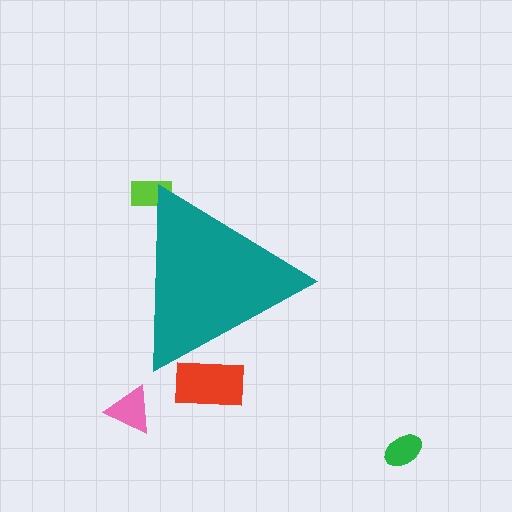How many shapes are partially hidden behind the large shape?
2 shapes are partially hidden.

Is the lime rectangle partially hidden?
Yes, the lime rectangle is partially hidden behind the teal triangle.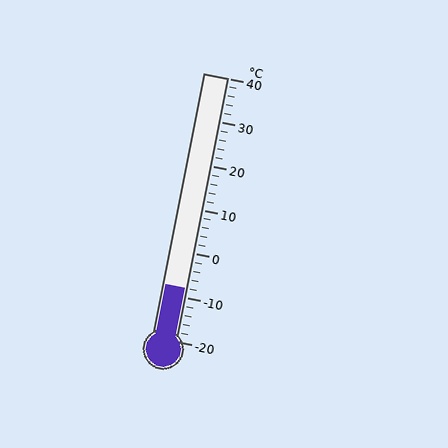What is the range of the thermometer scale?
The thermometer scale ranges from -20°C to 40°C.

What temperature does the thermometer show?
The thermometer shows approximately -8°C.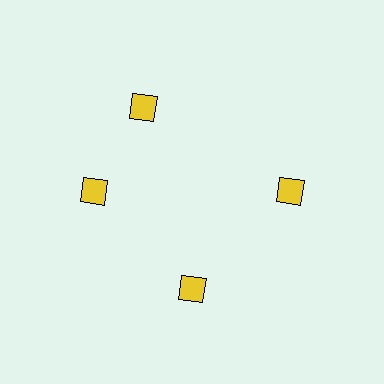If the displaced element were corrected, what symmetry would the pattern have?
It would have 4-fold rotational symmetry — the pattern would map onto itself every 90 degrees.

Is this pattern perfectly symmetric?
No. The 4 yellow diamonds are arranged in a ring, but one element near the 12 o'clock position is rotated out of alignment along the ring, breaking the 4-fold rotational symmetry.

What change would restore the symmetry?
The symmetry would be restored by rotating it back into even spacing with its neighbors so that all 4 diamonds sit at equal angles and equal distance from the center.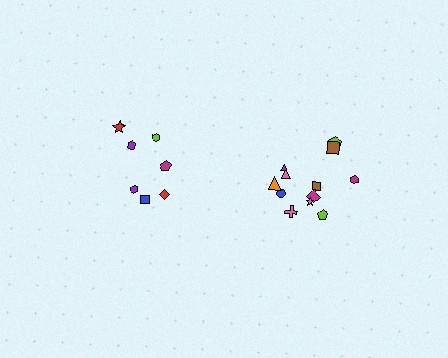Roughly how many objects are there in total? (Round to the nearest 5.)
Roughly 20 objects in total.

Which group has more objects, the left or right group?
The right group.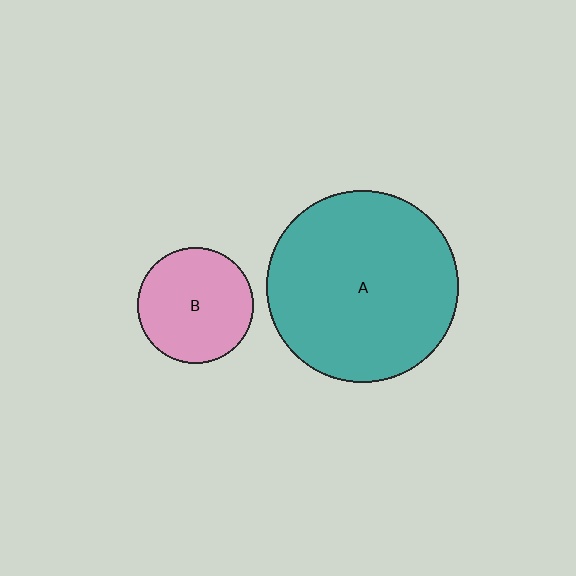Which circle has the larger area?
Circle A (teal).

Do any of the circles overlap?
No, none of the circles overlap.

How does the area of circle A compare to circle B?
Approximately 2.7 times.